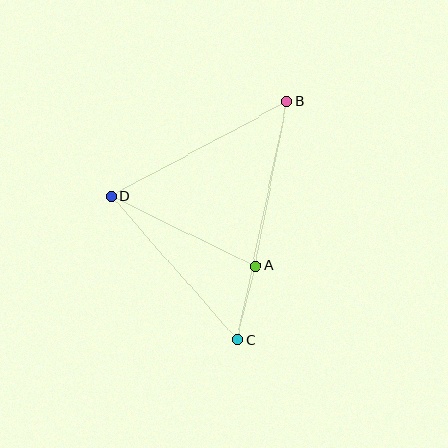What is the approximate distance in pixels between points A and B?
The distance between A and B is approximately 168 pixels.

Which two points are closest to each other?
Points A and C are closest to each other.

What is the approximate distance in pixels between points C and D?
The distance between C and D is approximately 191 pixels.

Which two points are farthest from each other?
Points B and C are farthest from each other.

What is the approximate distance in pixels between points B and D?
The distance between B and D is approximately 200 pixels.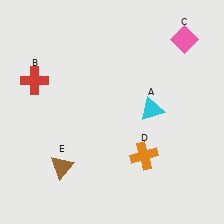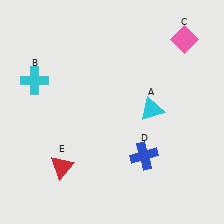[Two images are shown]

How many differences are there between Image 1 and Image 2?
There are 3 differences between the two images.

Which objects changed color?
B changed from red to cyan. D changed from orange to blue. E changed from brown to red.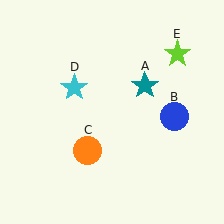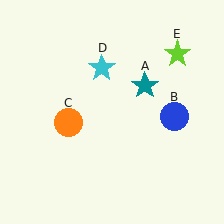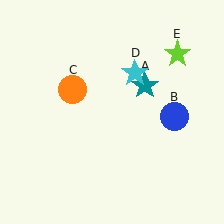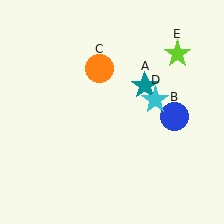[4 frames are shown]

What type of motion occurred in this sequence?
The orange circle (object C), cyan star (object D) rotated clockwise around the center of the scene.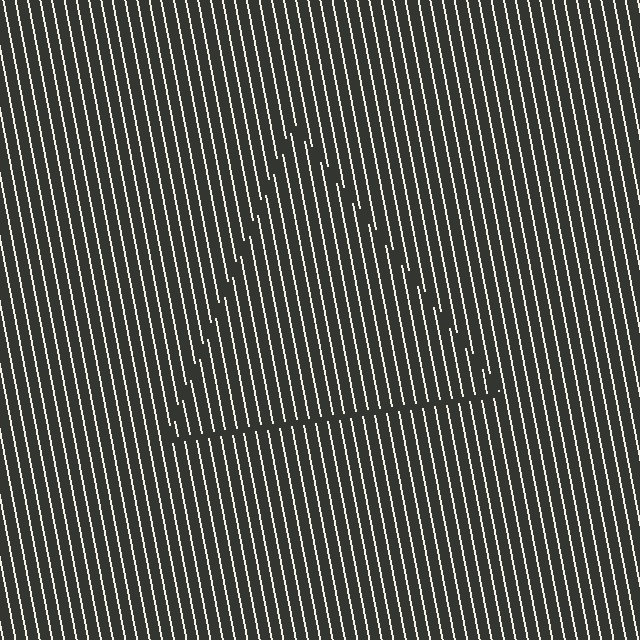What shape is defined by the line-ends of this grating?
An illusory triangle. The interior of the shape contains the same grating, shifted by half a period — the contour is defined by the phase discontinuity where line-ends from the inner and outer gratings abut.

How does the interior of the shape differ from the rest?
The interior of the shape contains the same grating, shifted by half a period — the contour is defined by the phase discontinuity where line-ends from the inner and outer gratings abut.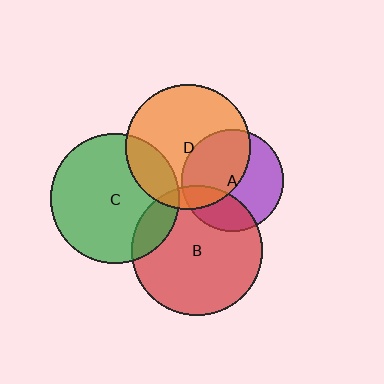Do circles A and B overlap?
Yes.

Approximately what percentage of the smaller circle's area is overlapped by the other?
Approximately 25%.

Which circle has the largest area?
Circle B (red).